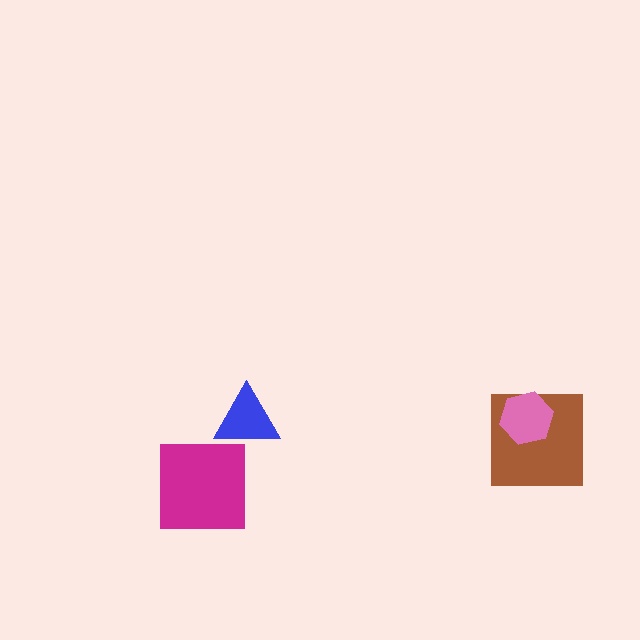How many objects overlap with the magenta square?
0 objects overlap with the magenta square.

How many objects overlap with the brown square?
1 object overlaps with the brown square.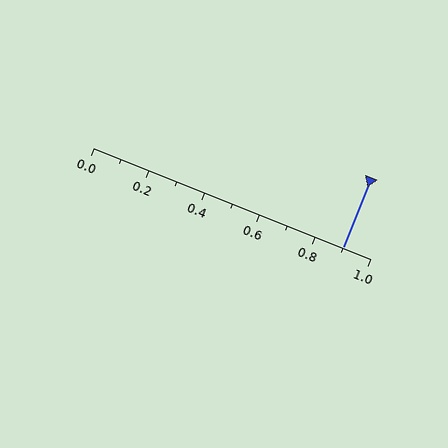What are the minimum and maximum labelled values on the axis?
The axis runs from 0.0 to 1.0.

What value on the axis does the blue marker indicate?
The marker indicates approximately 0.9.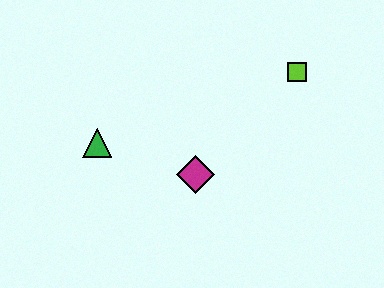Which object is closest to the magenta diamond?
The green triangle is closest to the magenta diamond.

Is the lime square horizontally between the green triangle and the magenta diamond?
No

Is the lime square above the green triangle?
Yes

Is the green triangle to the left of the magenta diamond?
Yes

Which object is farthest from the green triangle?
The lime square is farthest from the green triangle.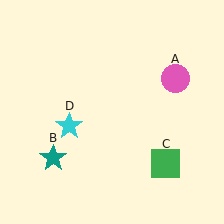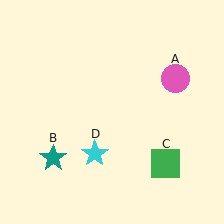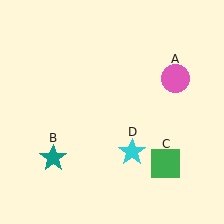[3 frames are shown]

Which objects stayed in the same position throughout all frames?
Pink circle (object A) and teal star (object B) and green square (object C) remained stationary.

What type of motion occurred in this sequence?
The cyan star (object D) rotated counterclockwise around the center of the scene.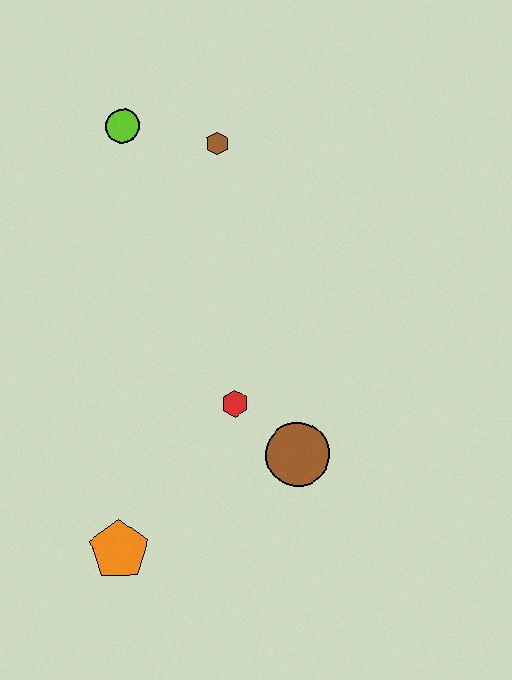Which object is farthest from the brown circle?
The lime circle is farthest from the brown circle.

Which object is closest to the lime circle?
The brown hexagon is closest to the lime circle.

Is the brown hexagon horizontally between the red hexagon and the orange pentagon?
Yes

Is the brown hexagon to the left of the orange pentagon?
No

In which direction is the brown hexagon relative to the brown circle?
The brown hexagon is above the brown circle.